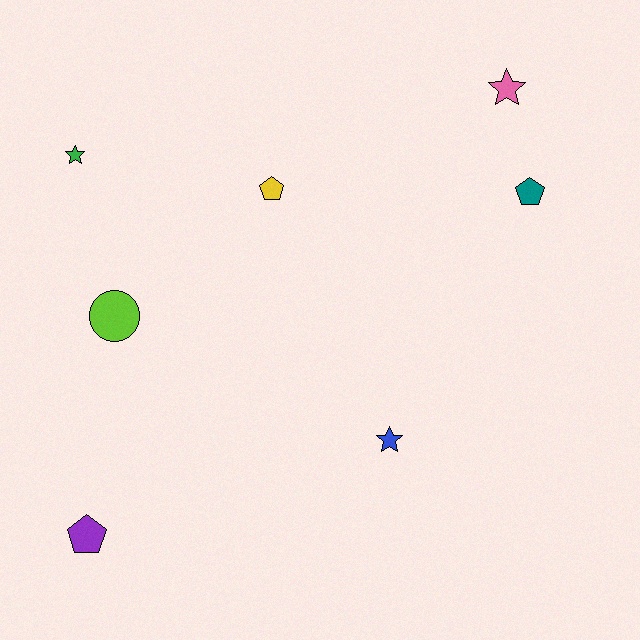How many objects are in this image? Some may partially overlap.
There are 7 objects.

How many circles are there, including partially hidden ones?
There is 1 circle.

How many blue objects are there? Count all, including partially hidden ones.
There is 1 blue object.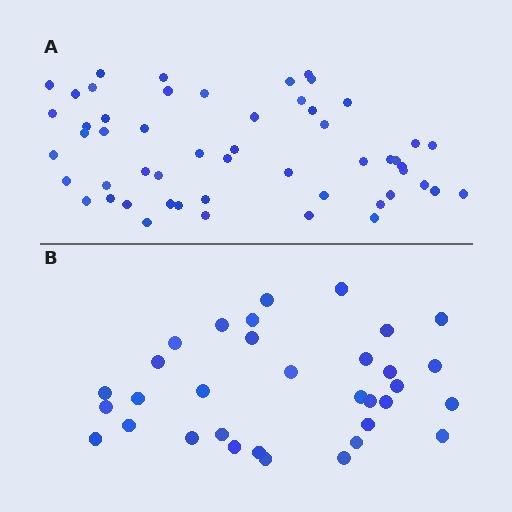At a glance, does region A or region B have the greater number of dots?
Region A (the top region) has more dots.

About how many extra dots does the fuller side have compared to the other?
Region A has approximately 20 more dots than region B.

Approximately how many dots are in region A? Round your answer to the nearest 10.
About 50 dots. (The exact count is 53, which rounds to 50.)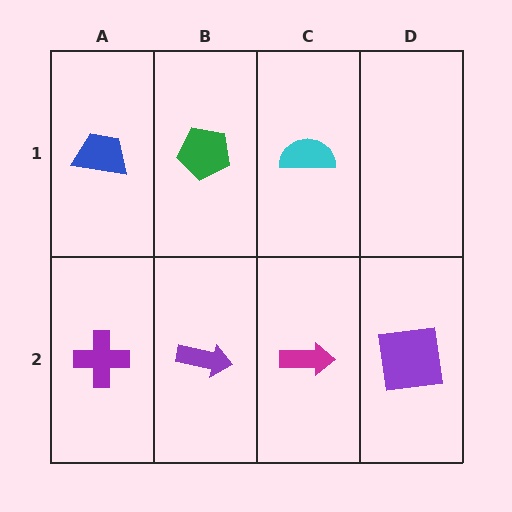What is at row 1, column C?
A cyan semicircle.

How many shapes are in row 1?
3 shapes.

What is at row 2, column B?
A purple arrow.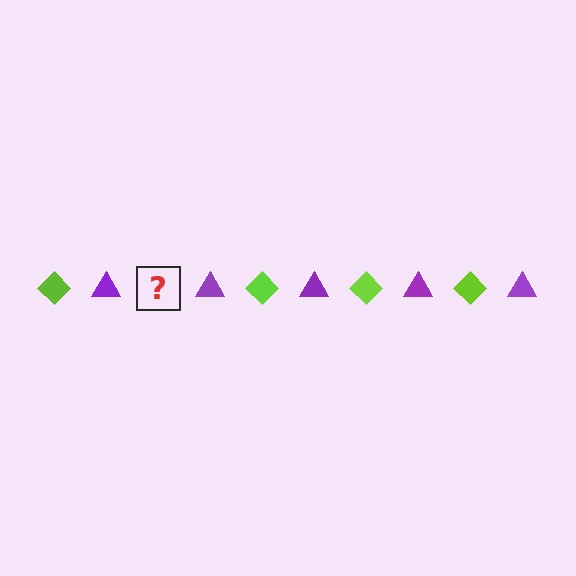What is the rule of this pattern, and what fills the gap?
The rule is that the pattern alternates between lime diamond and purple triangle. The gap should be filled with a lime diamond.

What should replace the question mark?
The question mark should be replaced with a lime diamond.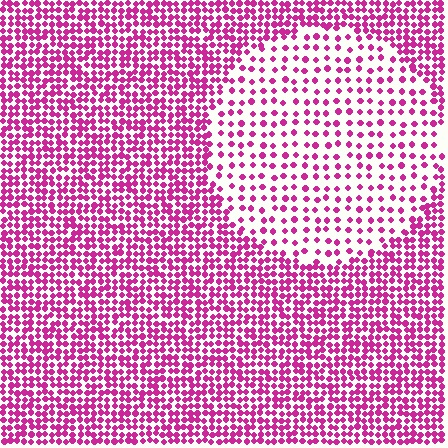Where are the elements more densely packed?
The elements are more densely packed outside the circle boundary.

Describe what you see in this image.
The image contains small magenta elements arranged at two different densities. A circle-shaped region is visible where the elements are less densely packed than the surrounding area.